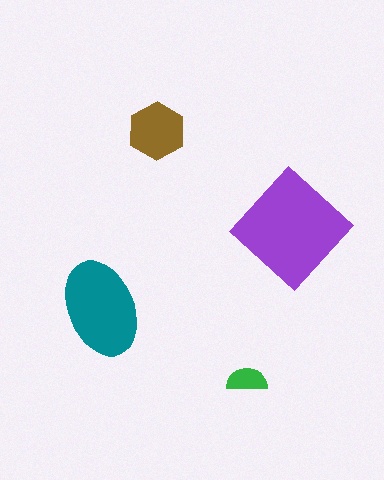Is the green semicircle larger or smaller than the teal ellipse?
Smaller.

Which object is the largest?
The purple diamond.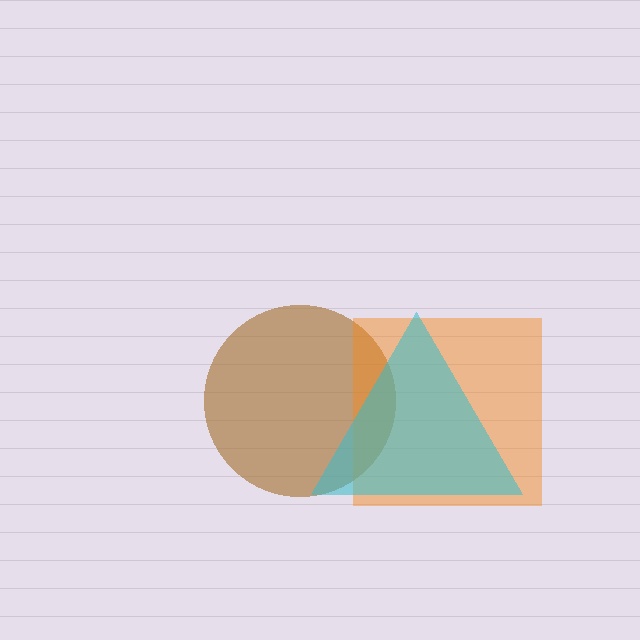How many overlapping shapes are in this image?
There are 3 overlapping shapes in the image.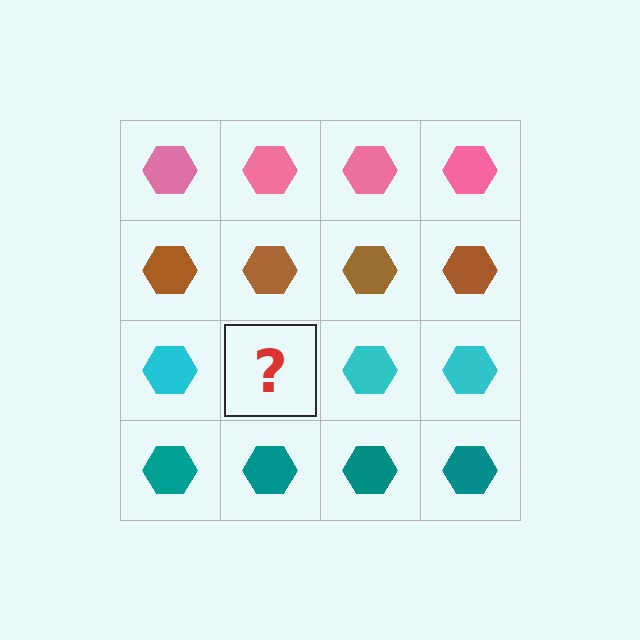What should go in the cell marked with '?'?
The missing cell should contain a cyan hexagon.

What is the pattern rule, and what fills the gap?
The rule is that each row has a consistent color. The gap should be filled with a cyan hexagon.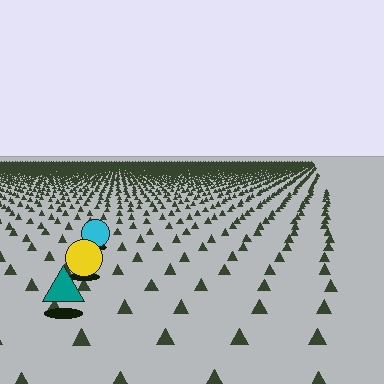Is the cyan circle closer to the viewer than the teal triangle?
No. The teal triangle is closer — you can tell from the texture gradient: the ground texture is coarser near it.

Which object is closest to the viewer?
The teal triangle is closest. The texture marks near it are larger and more spread out.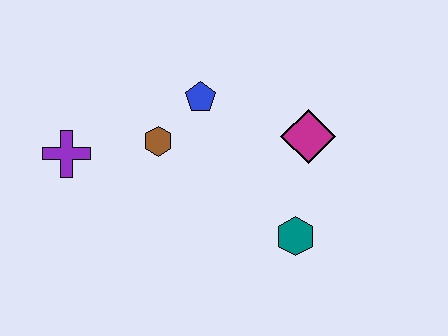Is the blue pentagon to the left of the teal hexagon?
Yes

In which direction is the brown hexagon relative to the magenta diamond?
The brown hexagon is to the left of the magenta diamond.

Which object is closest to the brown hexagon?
The blue pentagon is closest to the brown hexagon.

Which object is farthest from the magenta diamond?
The purple cross is farthest from the magenta diamond.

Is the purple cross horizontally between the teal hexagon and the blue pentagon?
No